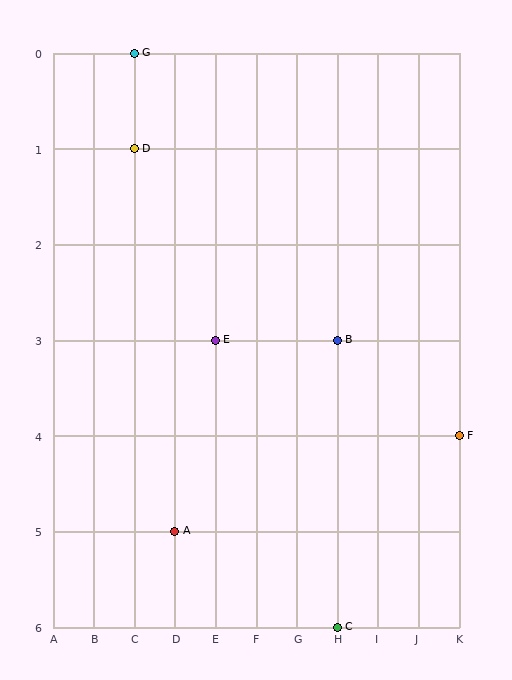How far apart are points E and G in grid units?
Points E and G are 2 columns and 3 rows apart (about 3.6 grid units diagonally).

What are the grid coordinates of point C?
Point C is at grid coordinates (H, 6).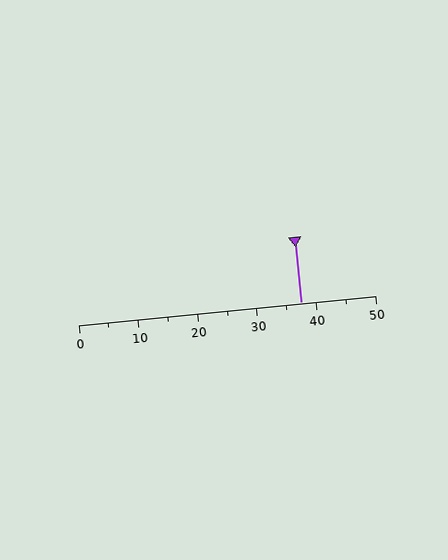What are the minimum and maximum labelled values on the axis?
The axis runs from 0 to 50.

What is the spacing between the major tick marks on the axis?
The major ticks are spaced 10 apart.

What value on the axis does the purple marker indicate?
The marker indicates approximately 37.5.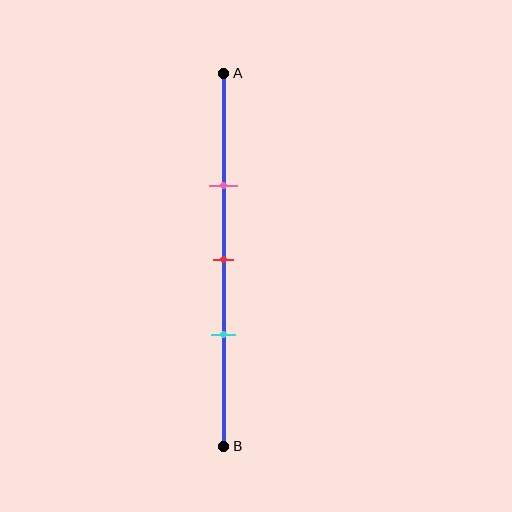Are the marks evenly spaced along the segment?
Yes, the marks are approximately evenly spaced.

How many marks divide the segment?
There are 3 marks dividing the segment.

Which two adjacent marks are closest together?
The red and cyan marks are the closest adjacent pair.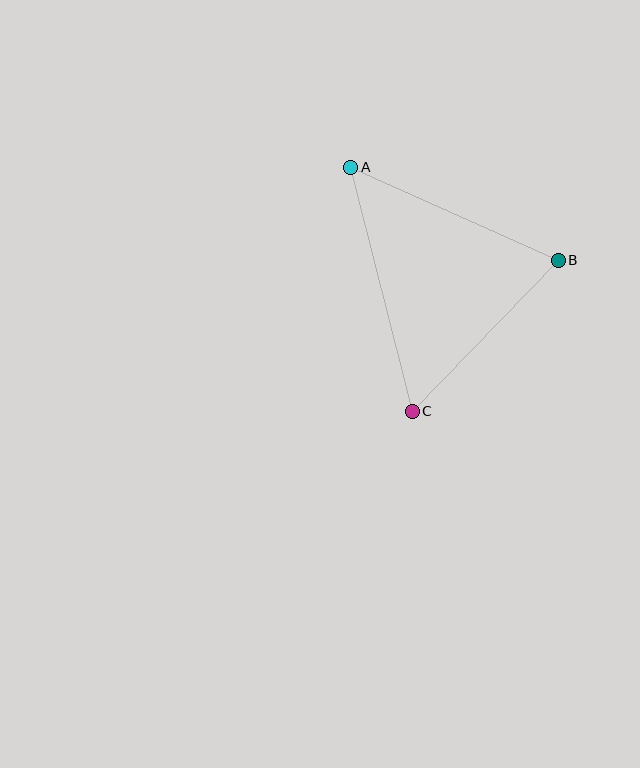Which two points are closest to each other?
Points B and C are closest to each other.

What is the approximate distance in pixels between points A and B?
The distance between A and B is approximately 227 pixels.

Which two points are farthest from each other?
Points A and C are farthest from each other.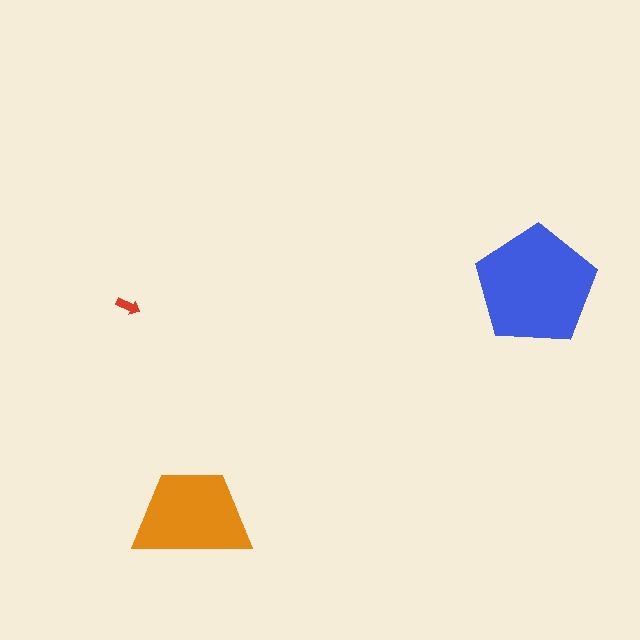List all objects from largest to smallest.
The blue pentagon, the orange trapezoid, the red arrow.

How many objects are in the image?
There are 3 objects in the image.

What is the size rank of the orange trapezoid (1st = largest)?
2nd.